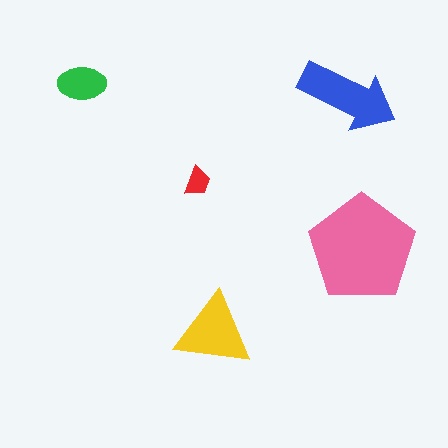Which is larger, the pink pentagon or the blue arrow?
The pink pentagon.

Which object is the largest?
The pink pentagon.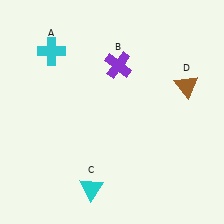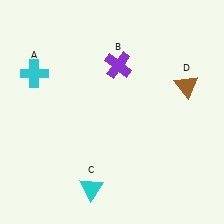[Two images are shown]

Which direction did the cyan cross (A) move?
The cyan cross (A) moved down.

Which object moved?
The cyan cross (A) moved down.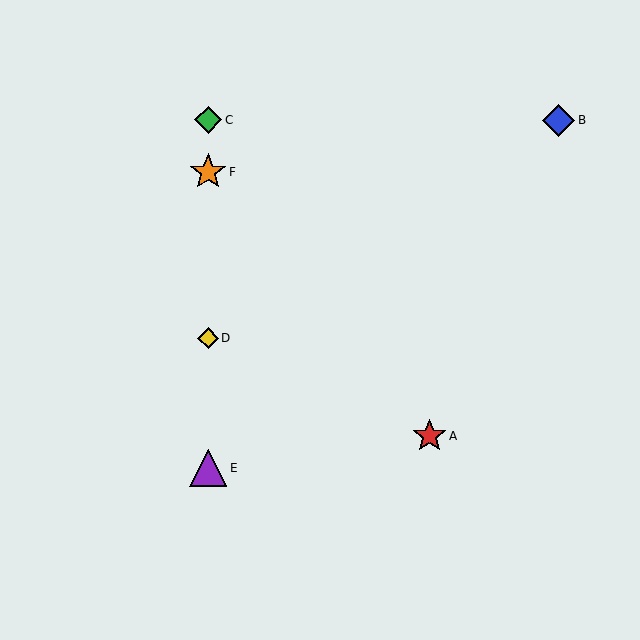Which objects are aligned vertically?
Objects C, D, E, F are aligned vertically.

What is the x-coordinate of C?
Object C is at x≈208.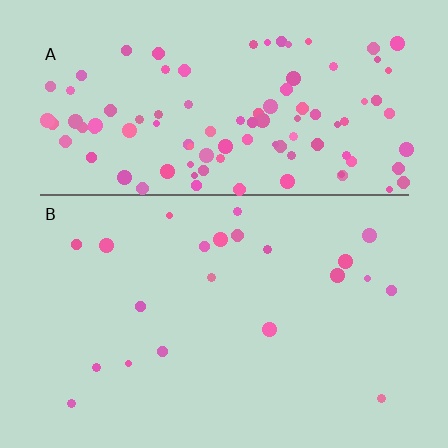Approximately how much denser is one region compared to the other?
Approximately 5.0× — region A over region B.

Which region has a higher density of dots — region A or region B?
A (the top).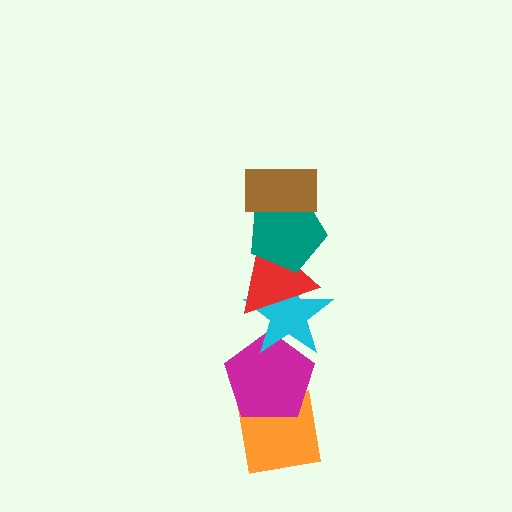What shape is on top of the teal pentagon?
The brown rectangle is on top of the teal pentagon.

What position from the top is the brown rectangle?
The brown rectangle is 1st from the top.